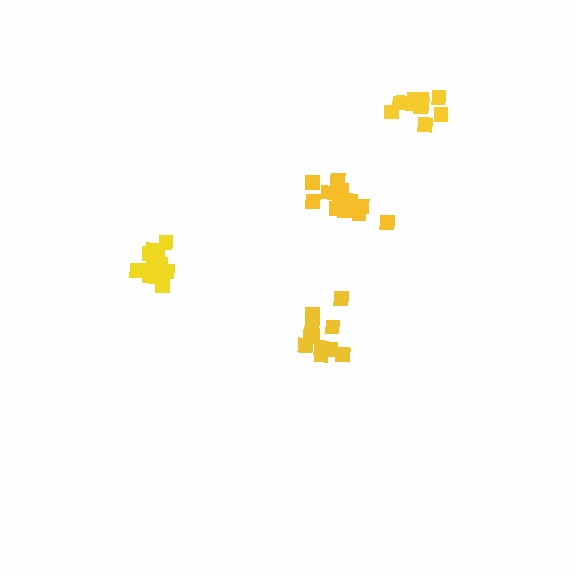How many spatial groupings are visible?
There are 4 spatial groupings.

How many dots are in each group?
Group 1: 13 dots, Group 2: 12 dots, Group 3: 13 dots, Group 4: 12 dots (50 total).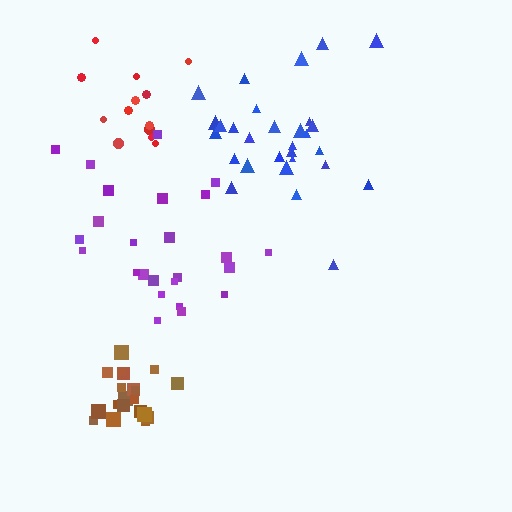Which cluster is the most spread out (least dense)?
Purple.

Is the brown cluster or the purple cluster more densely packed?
Brown.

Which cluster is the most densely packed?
Brown.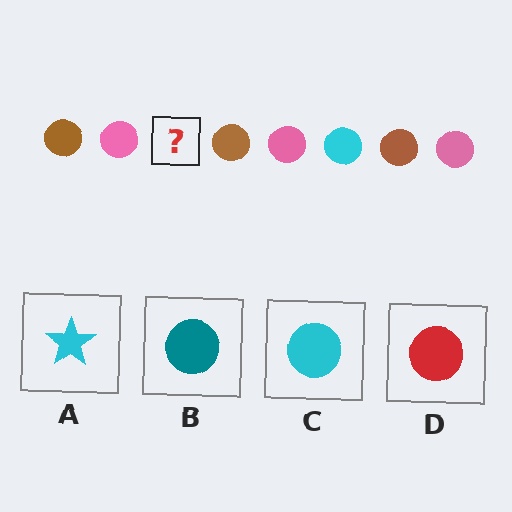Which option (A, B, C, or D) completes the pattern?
C.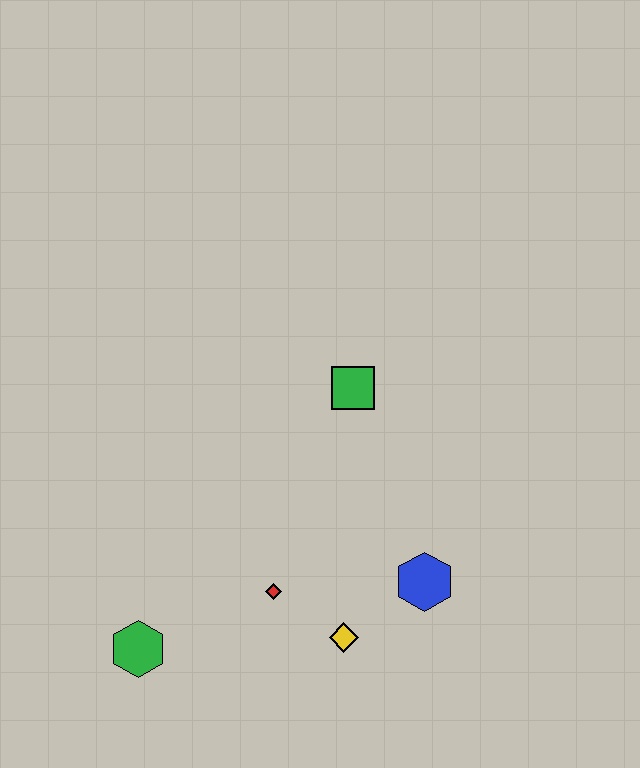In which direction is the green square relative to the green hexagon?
The green square is above the green hexagon.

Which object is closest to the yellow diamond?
The red diamond is closest to the yellow diamond.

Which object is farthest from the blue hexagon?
The green hexagon is farthest from the blue hexagon.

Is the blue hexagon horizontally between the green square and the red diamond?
No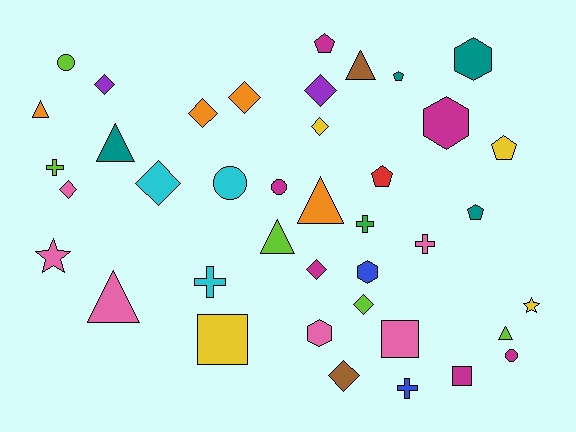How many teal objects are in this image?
There are 4 teal objects.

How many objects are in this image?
There are 40 objects.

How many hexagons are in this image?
There are 4 hexagons.